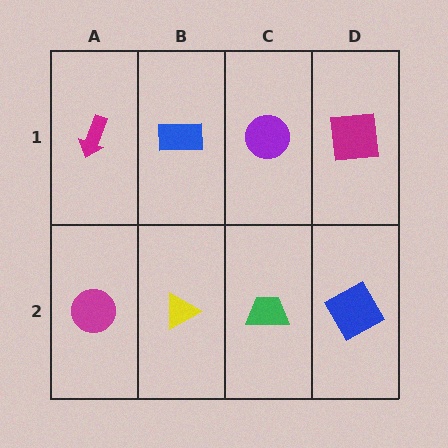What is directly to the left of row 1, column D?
A purple circle.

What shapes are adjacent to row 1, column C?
A green trapezoid (row 2, column C), a blue rectangle (row 1, column B), a magenta square (row 1, column D).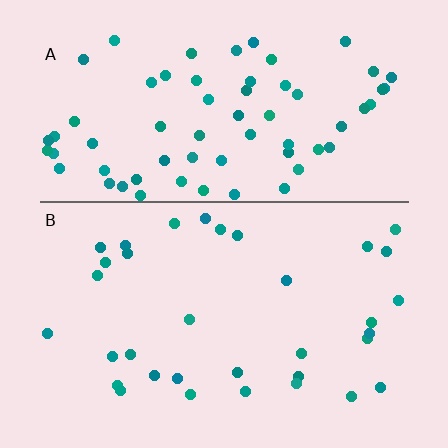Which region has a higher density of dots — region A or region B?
A (the top).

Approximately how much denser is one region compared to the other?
Approximately 2.0× — region A over region B.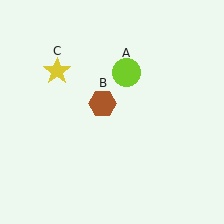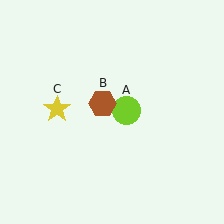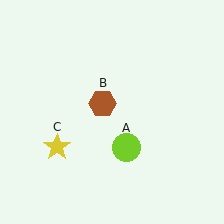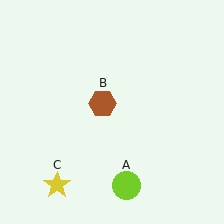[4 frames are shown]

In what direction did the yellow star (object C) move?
The yellow star (object C) moved down.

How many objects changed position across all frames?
2 objects changed position: lime circle (object A), yellow star (object C).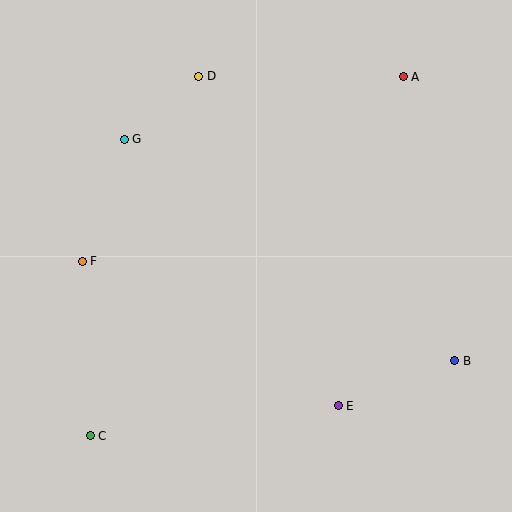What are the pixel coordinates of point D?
Point D is at (199, 76).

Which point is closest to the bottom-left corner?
Point C is closest to the bottom-left corner.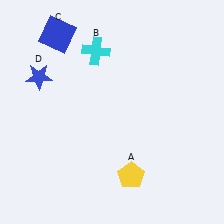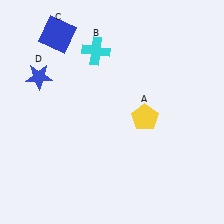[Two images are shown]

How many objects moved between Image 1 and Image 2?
1 object moved between the two images.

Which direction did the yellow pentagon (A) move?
The yellow pentagon (A) moved up.